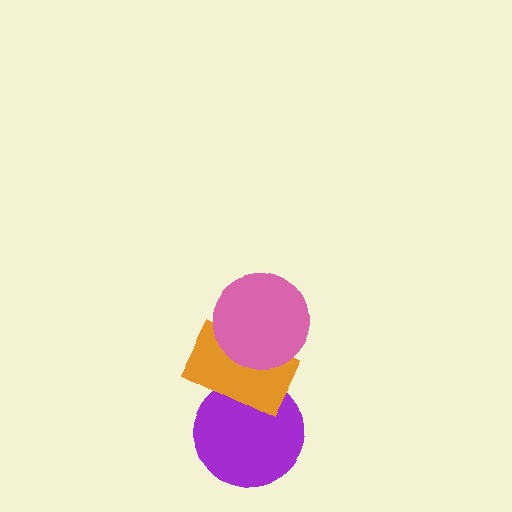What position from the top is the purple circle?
The purple circle is 3rd from the top.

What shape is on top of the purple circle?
The orange rectangle is on top of the purple circle.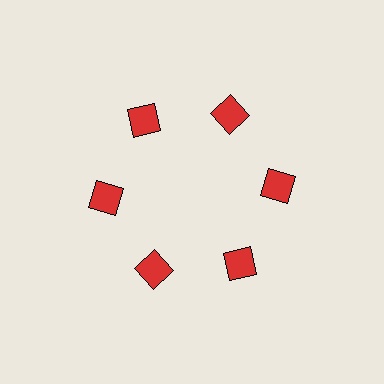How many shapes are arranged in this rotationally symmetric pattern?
There are 6 shapes, arranged in 6 groups of 1.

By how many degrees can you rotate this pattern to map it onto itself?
The pattern maps onto itself every 60 degrees of rotation.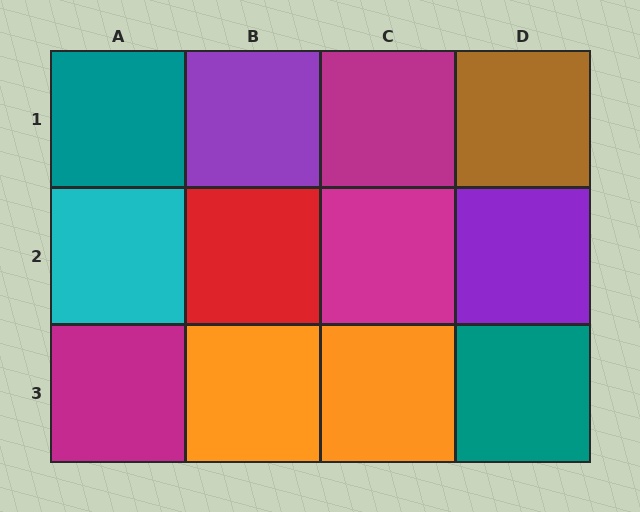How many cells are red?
1 cell is red.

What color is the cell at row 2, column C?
Magenta.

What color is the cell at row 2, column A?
Cyan.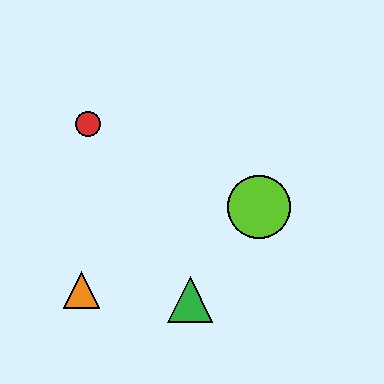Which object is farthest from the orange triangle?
The lime circle is farthest from the orange triangle.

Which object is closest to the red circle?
The orange triangle is closest to the red circle.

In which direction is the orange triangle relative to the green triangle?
The orange triangle is to the left of the green triangle.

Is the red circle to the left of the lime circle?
Yes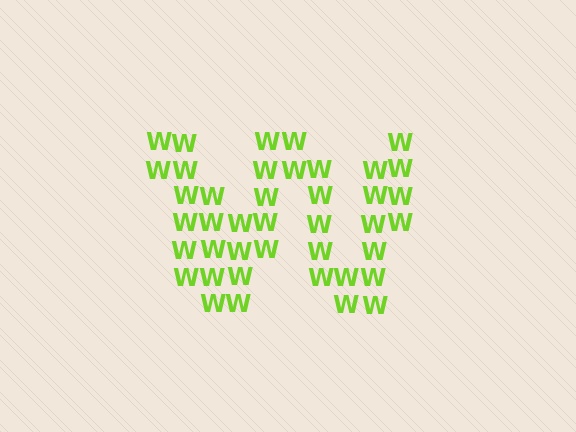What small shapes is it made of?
It is made of small letter W's.